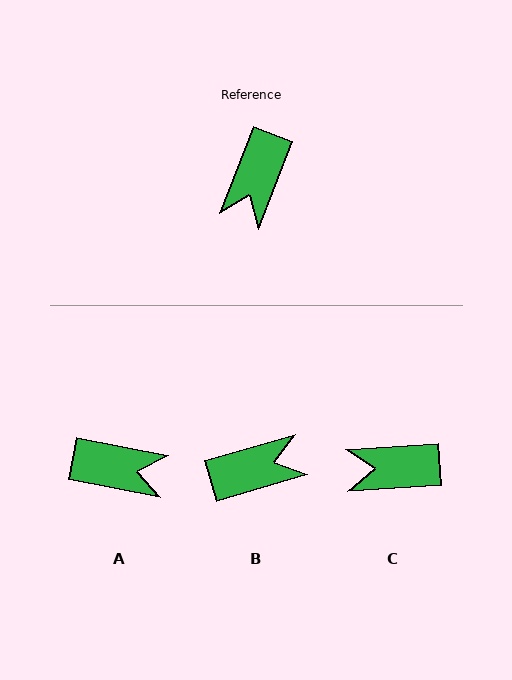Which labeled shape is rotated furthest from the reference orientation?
B, about 127 degrees away.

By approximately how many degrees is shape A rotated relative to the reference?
Approximately 100 degrees counter-clockwise.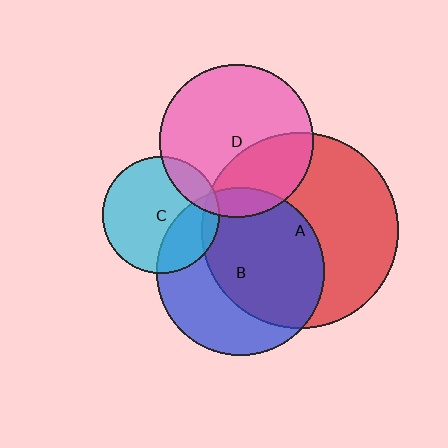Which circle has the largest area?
Circle A (red).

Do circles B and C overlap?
Yes.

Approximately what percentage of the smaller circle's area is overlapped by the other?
Approximately 30%.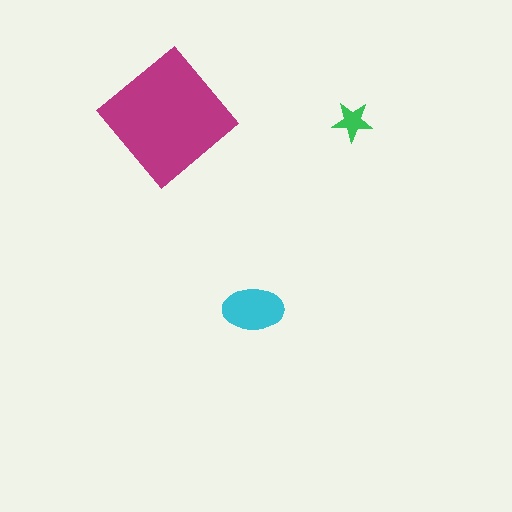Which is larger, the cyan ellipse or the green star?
The cyan ellipse.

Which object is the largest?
The magenta diamond.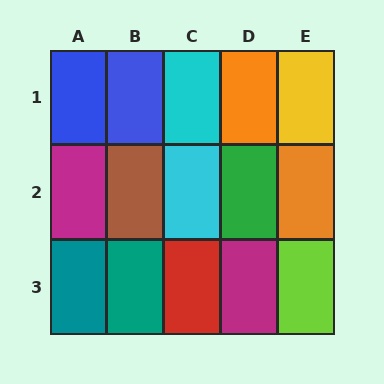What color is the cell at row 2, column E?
Orange.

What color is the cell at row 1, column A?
Blue.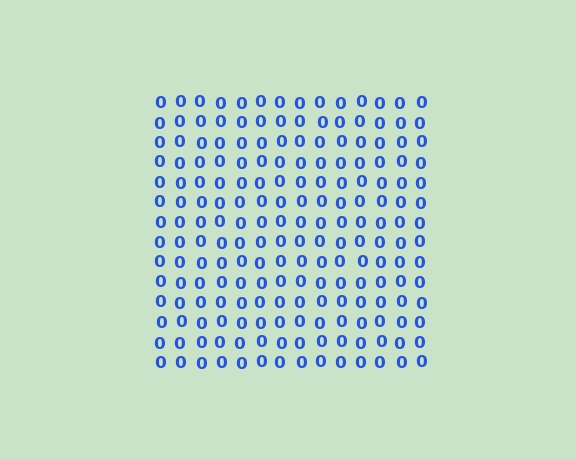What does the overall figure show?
The overall figure shows a square.